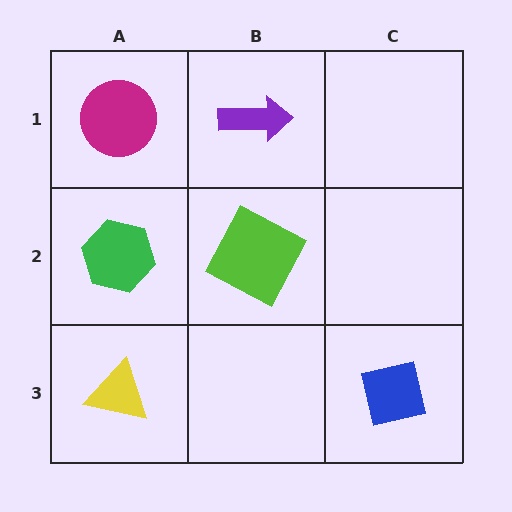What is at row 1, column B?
A purple arrow.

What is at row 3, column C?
A blue square.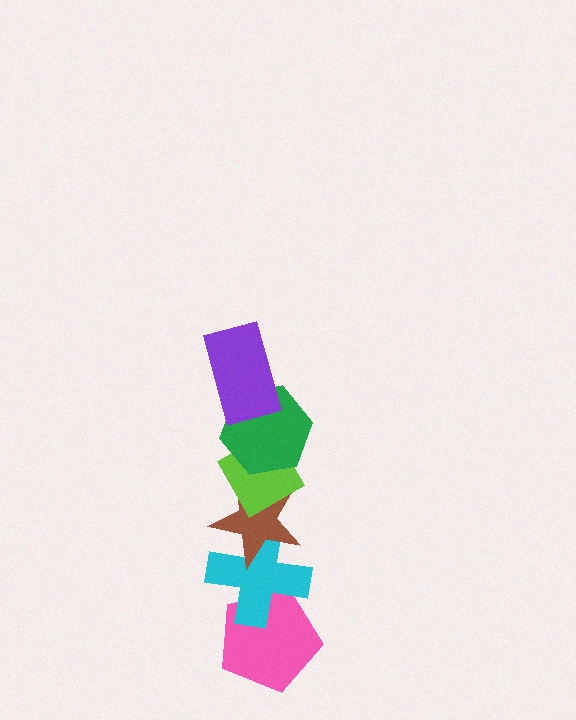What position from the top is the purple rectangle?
The purple rectangle is 1st from the top.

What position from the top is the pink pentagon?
The pink pentagon is 6th from the top.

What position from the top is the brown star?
The brown star is 4th from the top.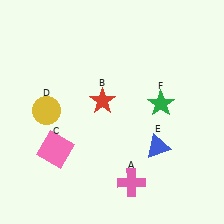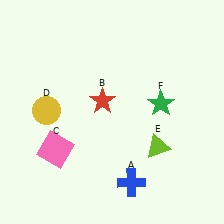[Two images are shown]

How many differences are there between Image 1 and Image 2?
There are 2 differences between the two images.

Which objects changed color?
A changed from pink to blue. E changed from blue to lime.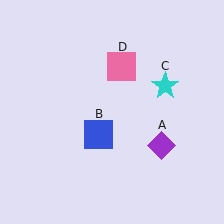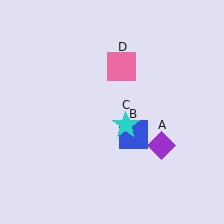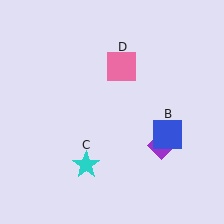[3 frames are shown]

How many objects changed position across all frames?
2 objects changed position: blue square (object B), cyan star (object C).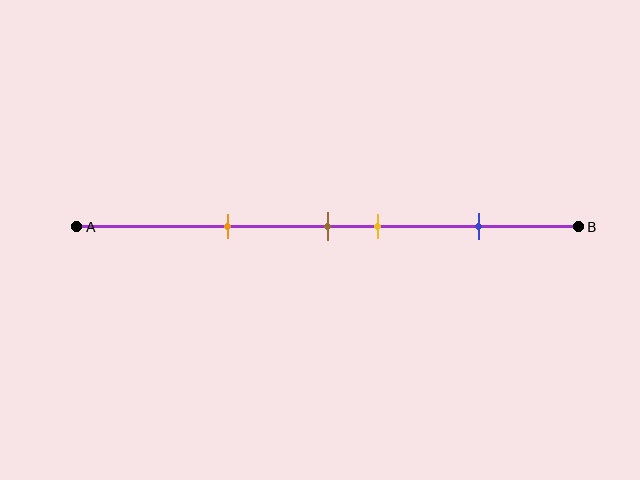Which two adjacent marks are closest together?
The brown and yellow marks are the closest adjacent pair.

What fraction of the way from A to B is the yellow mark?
The yellow mark is approximately 60% (0.6) of the way from A to B.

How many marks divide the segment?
There are 4 marks dividing the segment.